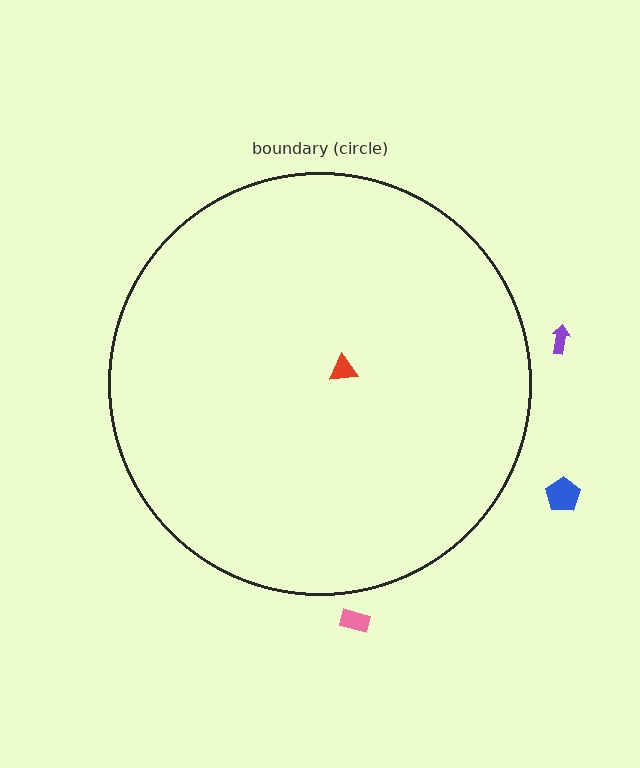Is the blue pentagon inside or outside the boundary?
Outside.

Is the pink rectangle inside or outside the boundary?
Outside.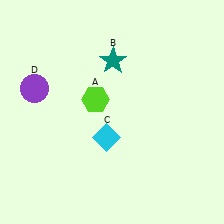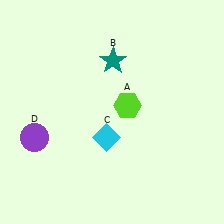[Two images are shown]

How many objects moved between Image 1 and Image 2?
2 objects moved between the two images.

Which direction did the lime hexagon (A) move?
The lime hexagon (A) moved right.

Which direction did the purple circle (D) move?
The purple circle (D) moved down.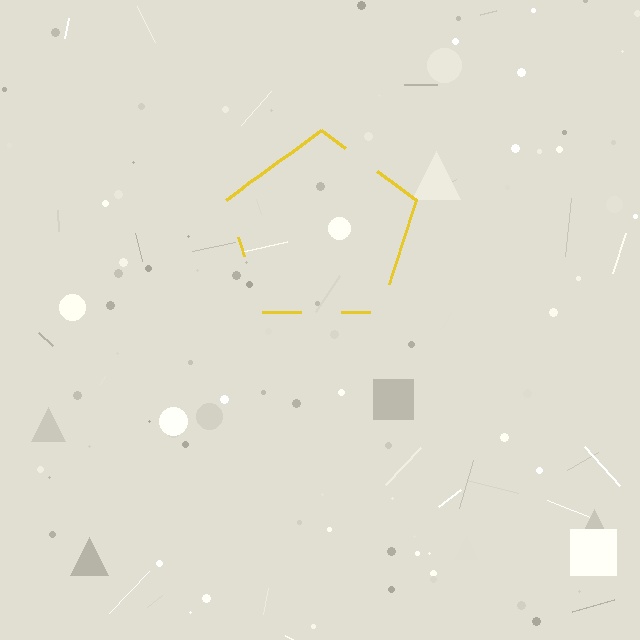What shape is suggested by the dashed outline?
The dashed outline suggests a pentagon.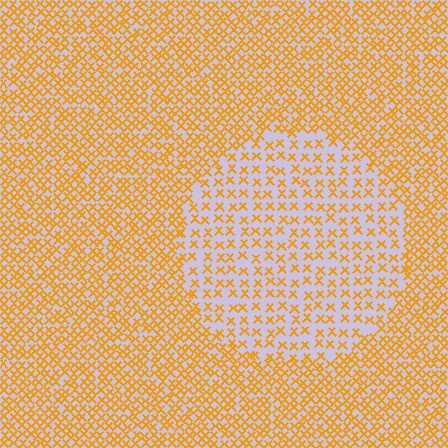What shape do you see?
I see a circle.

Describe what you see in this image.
The image contains small orange elements arranged at two different densities. A circle-shaped region is visible where the elements are less densely packed than the surrounding area.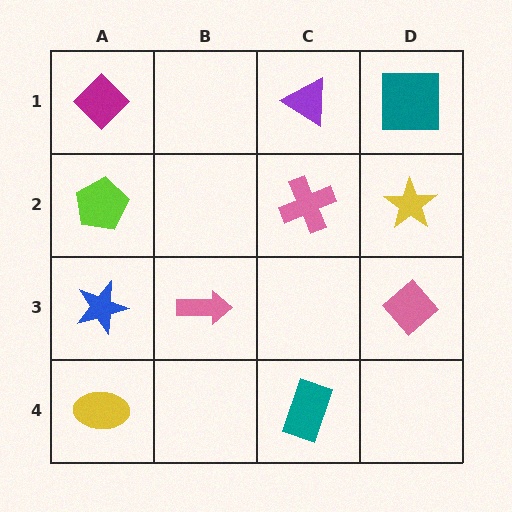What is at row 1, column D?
A teal square.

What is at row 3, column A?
A blue star.